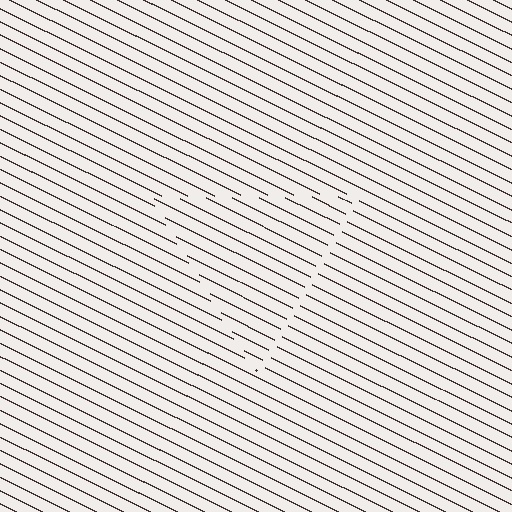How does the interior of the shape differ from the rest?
The interior of the shape contains the same grating, shifted by half a period — the contour is defined by the phase discontinuity where line-ends from the inner and outer gratings abut.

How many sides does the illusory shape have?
3 sides — the line-ends trace a triangle.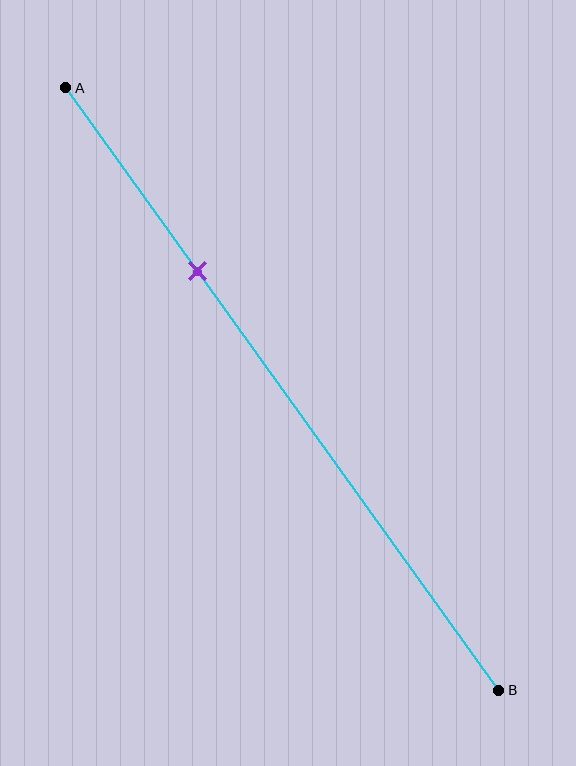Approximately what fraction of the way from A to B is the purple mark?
The purple mark is approximately 30% of the way from A to B.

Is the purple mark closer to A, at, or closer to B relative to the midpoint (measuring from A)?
The purple mark is closer to point A than the midpoint of segment AB.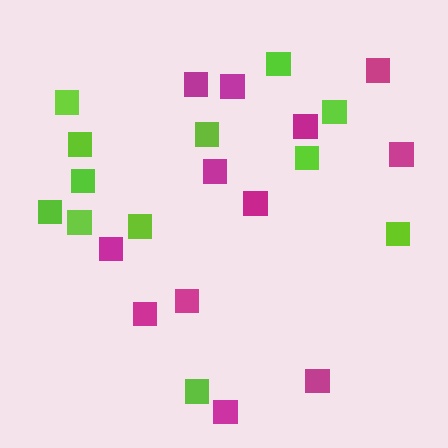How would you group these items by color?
There are 2 groups: one group of lime squares (12) and one group of magenta squares (12).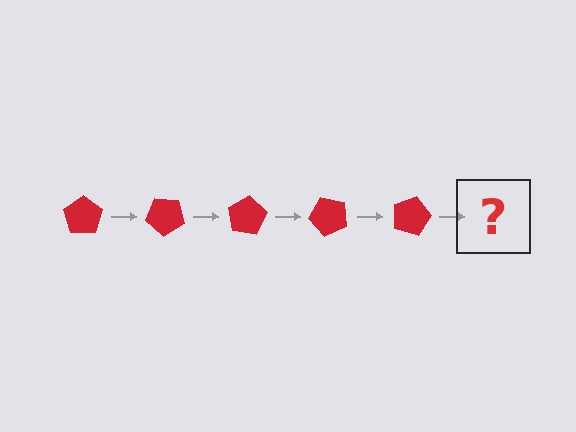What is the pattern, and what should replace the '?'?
The pattern is that the pentagon rotates 40 degrees each step. The '?' should be a red pentagon rotated 200 degrees.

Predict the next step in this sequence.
The next step is a red pentagon rotated 200 degrees.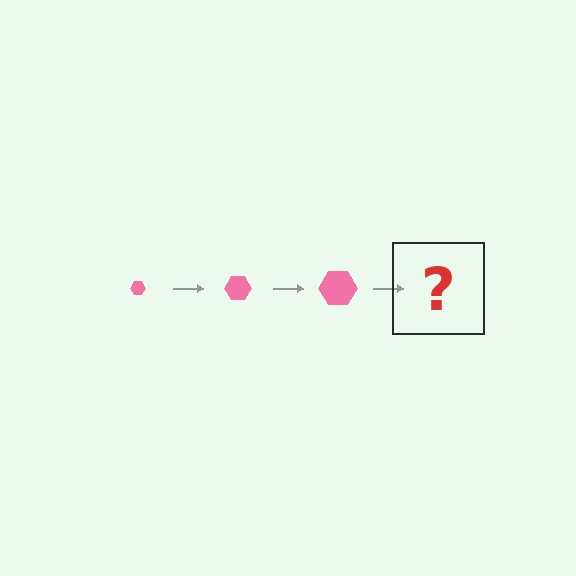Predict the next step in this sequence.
The next step is a pink hexagon, larger than the previous one.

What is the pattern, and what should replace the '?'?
The pattern is that the hexagon gets progressively larger each step. The '?' should be a pink hexagon, larger than the previous one.